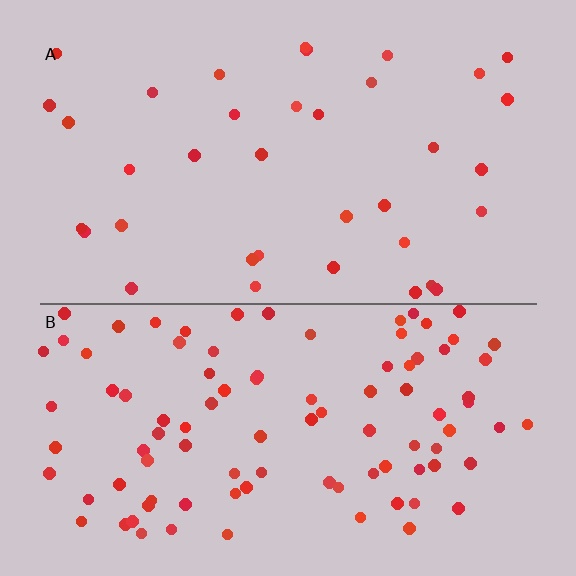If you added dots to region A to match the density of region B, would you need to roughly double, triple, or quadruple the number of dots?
Approximately triple.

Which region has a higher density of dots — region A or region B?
B (the bottom).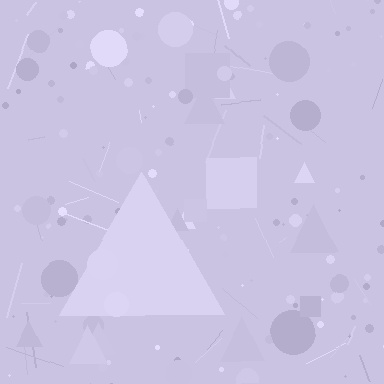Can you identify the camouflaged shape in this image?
The camouflaged shape is a triangle.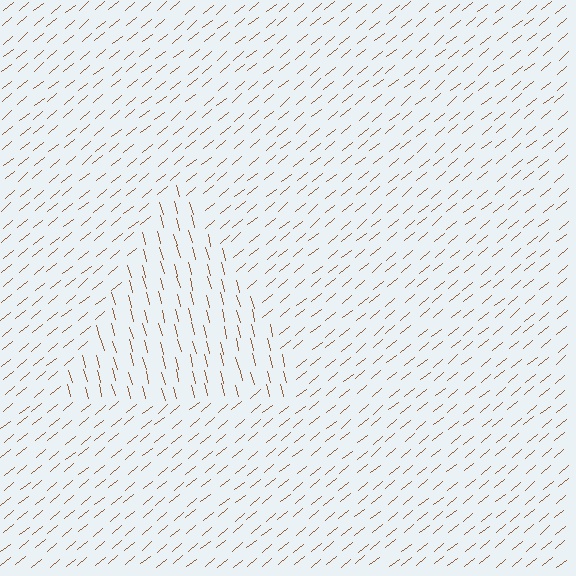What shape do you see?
I see a triangle.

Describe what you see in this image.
The image is filled with small brown line segments. A triangle region in the image has lines oriented differently from the surrounding lines, creating a visible texture boundary.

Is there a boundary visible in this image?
Yes, there is a texture boundary formed by a change in line orientation.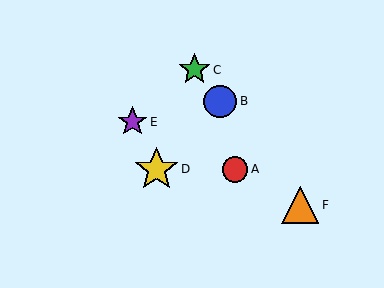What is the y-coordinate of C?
Object C is at y≈70.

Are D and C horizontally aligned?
No, D is at y≈170 and C is at y≈70.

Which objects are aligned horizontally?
Objects A, D are aligned horizontally.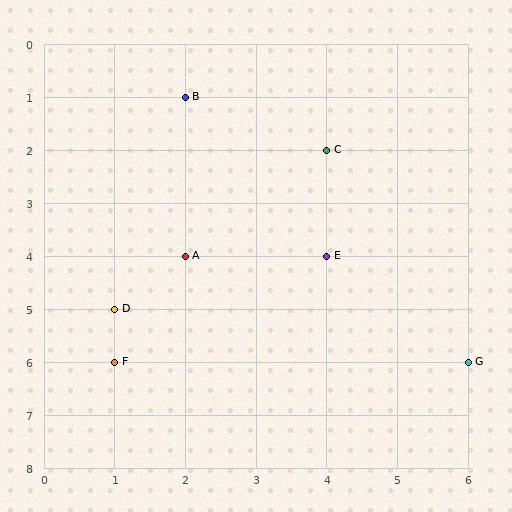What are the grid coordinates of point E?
Point E is at grid coordinates (4, 4).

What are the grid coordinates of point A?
Point A is at grid coordinates (2, 4).